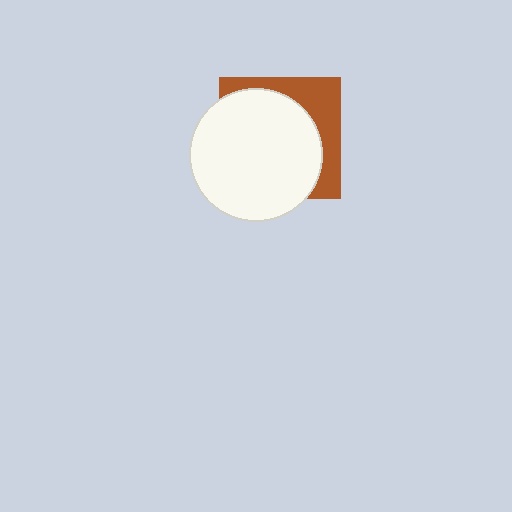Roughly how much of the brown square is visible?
A small part of it is visible (roughly 31%).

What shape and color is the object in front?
The object in front is a white circle.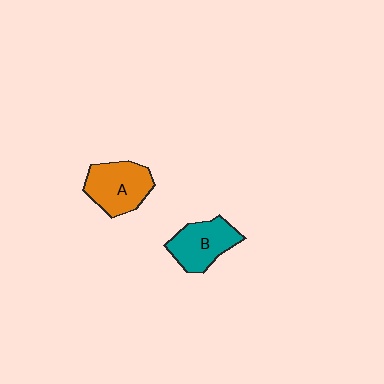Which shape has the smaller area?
Shape B (teal).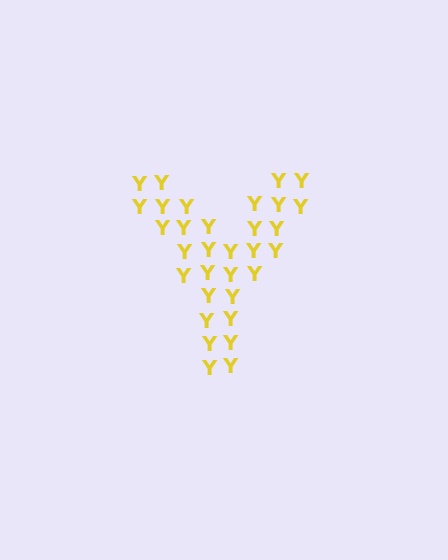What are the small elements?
The small elements are letter Y's.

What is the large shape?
The large shape is the letter Y.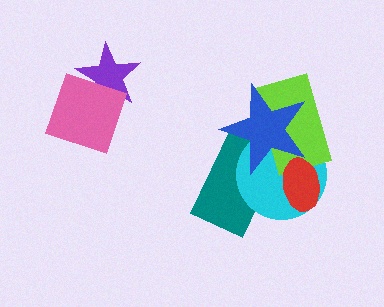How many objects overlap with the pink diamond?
1 object overlaps with the pink diamond.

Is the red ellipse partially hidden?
No, no other shape covers it.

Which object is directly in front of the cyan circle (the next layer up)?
The lime rectangle is directly in front of the cyan circle.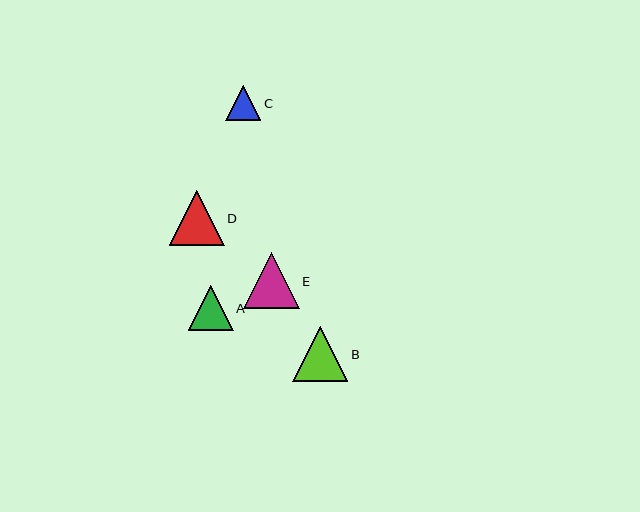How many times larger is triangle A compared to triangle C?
Triangle A is approximately 1.2 times the size of triangle C.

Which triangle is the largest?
Triangle E is the largest with a size of approximately 56 pixels.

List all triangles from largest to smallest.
From largest to smallest: E, D, B, A, C.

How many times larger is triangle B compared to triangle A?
Triangle B is approximately 1.2 times the size of triangle A.